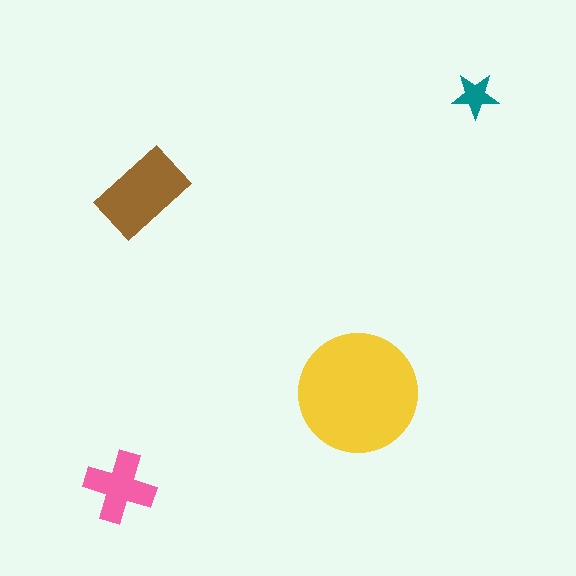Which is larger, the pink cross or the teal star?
The pink cross.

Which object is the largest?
The yellow circle.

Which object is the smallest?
The teal star.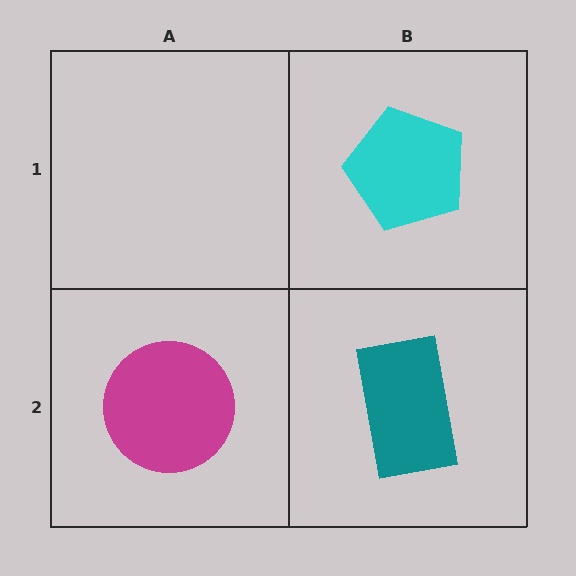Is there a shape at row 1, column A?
No, that cell is empty.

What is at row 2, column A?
A magenta circle.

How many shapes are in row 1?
1 shape.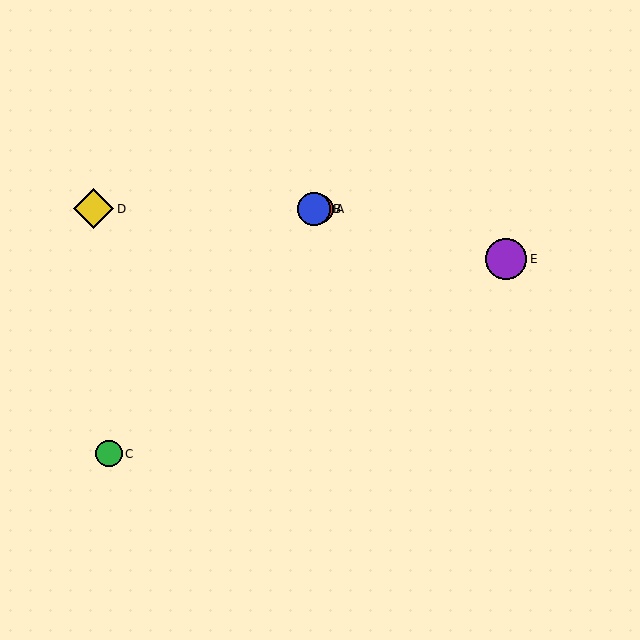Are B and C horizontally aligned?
No, B is at y≈209 and C is at y≈454.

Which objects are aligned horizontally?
Objects A, B, D are aligned horizontally.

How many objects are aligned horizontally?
3 objects (A, B, D) are aligned horizontally.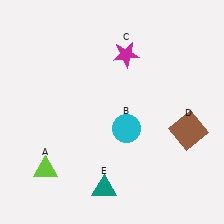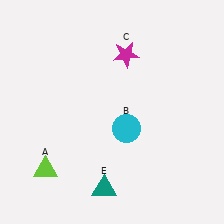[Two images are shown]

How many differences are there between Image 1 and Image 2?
There is 1 difference between the two images.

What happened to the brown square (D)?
The brown square (D) was removed in Image 2. It was in the bottom-right area of Image 1.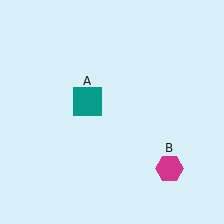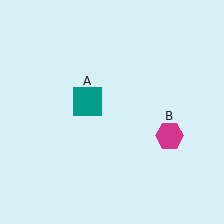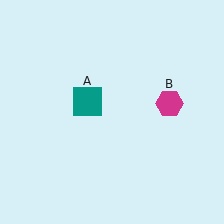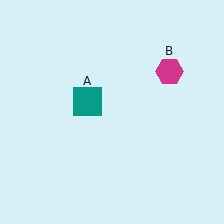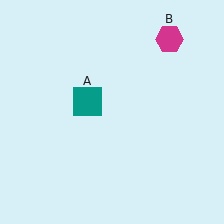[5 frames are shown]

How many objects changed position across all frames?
1 object changed position: magenta hexagon (object B).